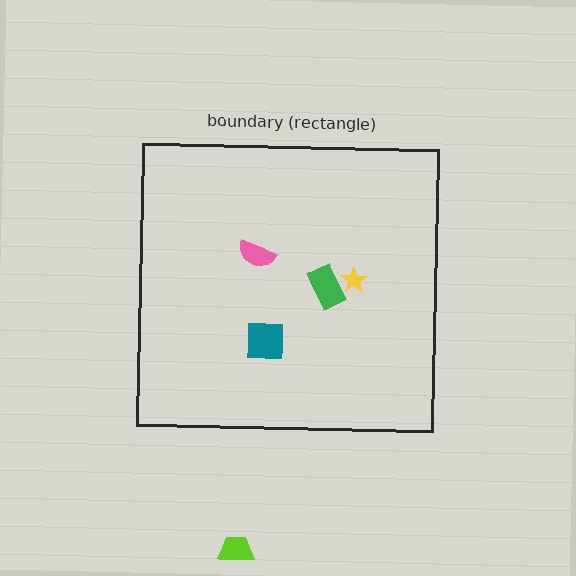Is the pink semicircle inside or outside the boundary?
Inside.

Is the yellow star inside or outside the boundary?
Inside.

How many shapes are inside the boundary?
4 inside, 1 outside.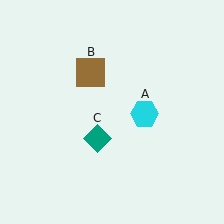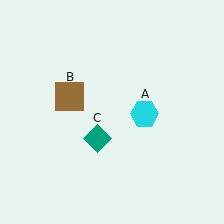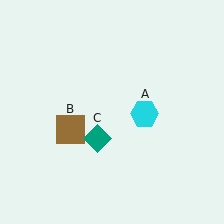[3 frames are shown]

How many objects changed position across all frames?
1 object changed position: brown square (object B).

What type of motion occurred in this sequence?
The brown square (object B) rotated counterclockwise around the center of the scene.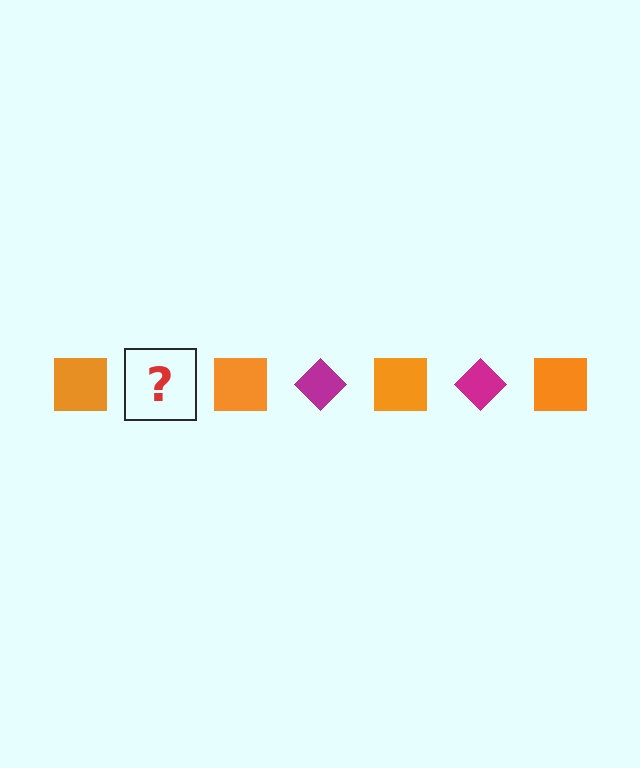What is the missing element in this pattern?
The missing element is a magenta diamond.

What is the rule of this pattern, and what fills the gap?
The rule is that the pattern alternates between orange square and magenta diamond. The gap should be filled with a magenta diamond.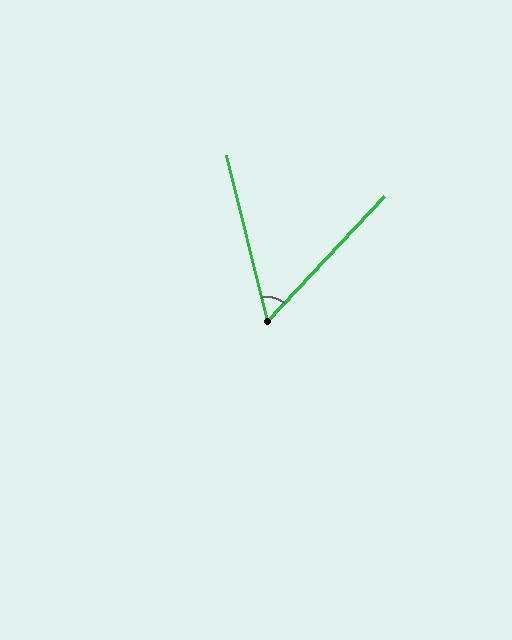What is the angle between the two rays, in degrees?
Approximately 57 degrees.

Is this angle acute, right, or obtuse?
It is acute.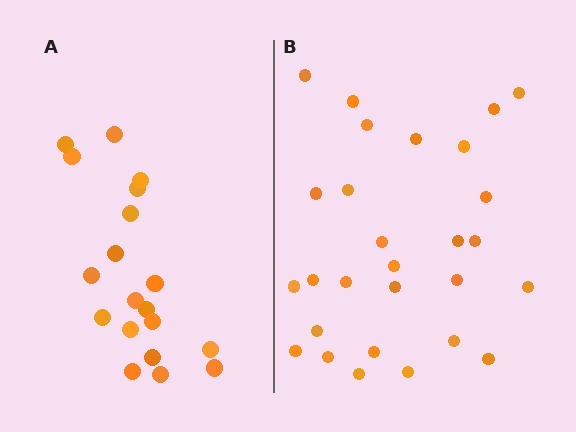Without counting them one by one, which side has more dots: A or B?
Region B (the right region) has more dots.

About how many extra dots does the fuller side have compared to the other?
Region B has roughly 8 or so more dots than region A.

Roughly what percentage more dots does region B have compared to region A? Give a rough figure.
About 45% more.